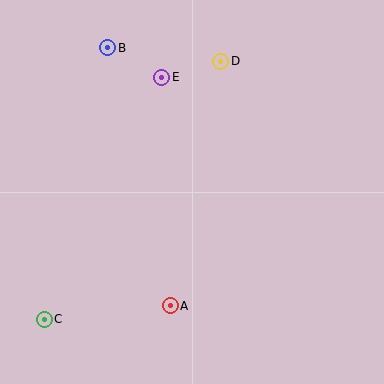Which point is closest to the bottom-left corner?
Point C is closest to the bottom-left corner.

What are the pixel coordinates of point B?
Point B is at (108, 48).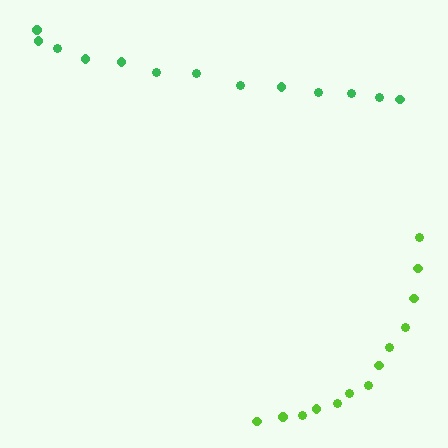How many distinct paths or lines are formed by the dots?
There are 2 distinct paths.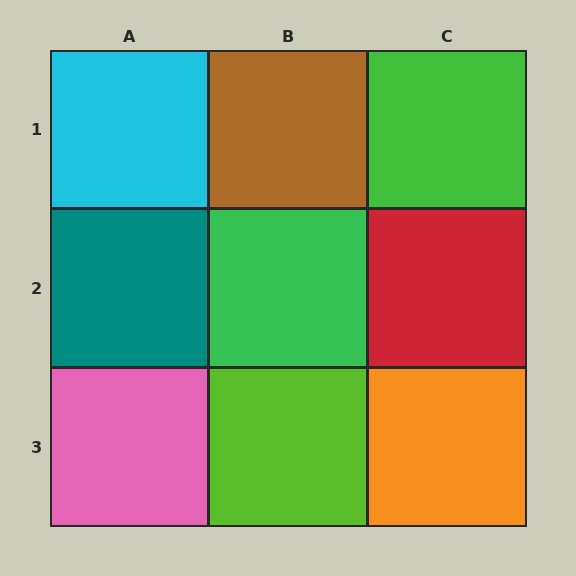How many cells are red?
1 cell is red.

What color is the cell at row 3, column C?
Orange.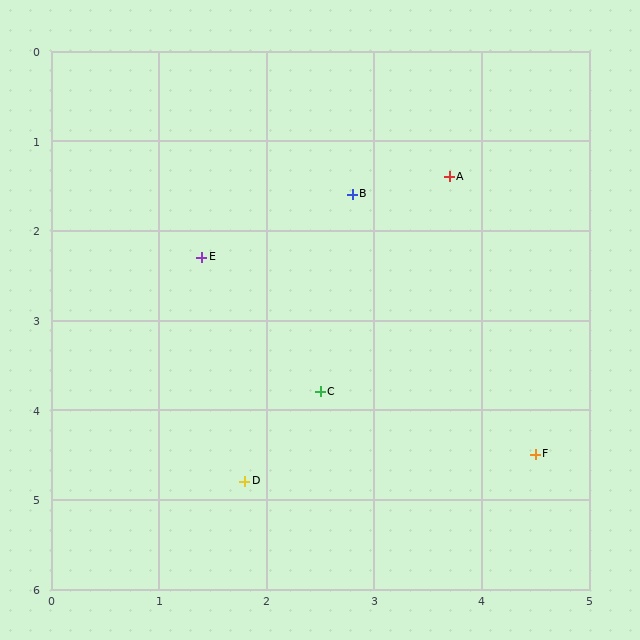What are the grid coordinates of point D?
Point D is at approximately (1.8, 4.8).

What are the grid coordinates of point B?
Point B is at approximately (2.8, 1.6).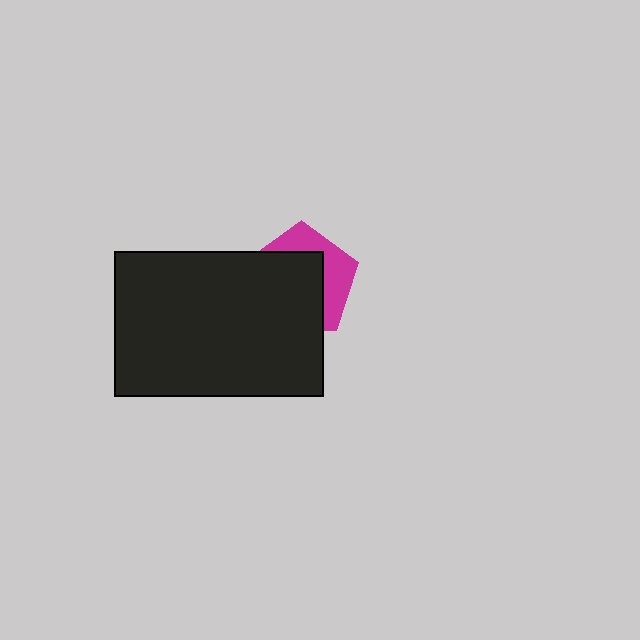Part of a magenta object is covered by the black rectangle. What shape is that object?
It is a pentagon.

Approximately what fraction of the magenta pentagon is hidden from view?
Roughly 63% of the magenta pentagon is hidden behind the black rectangle.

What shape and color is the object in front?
The object in front is a black rectangle.